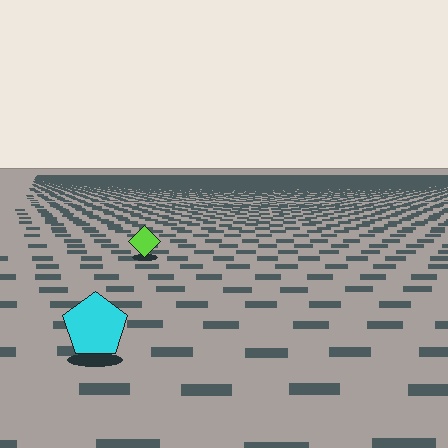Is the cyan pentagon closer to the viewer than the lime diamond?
Yes. The cyan pentagon is closer — you can tell from the texture gradient: the ground texture is coarser near it.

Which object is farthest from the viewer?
The lime diamond is farthest from the viewer. It appears smaller and the ground texture around it is denser.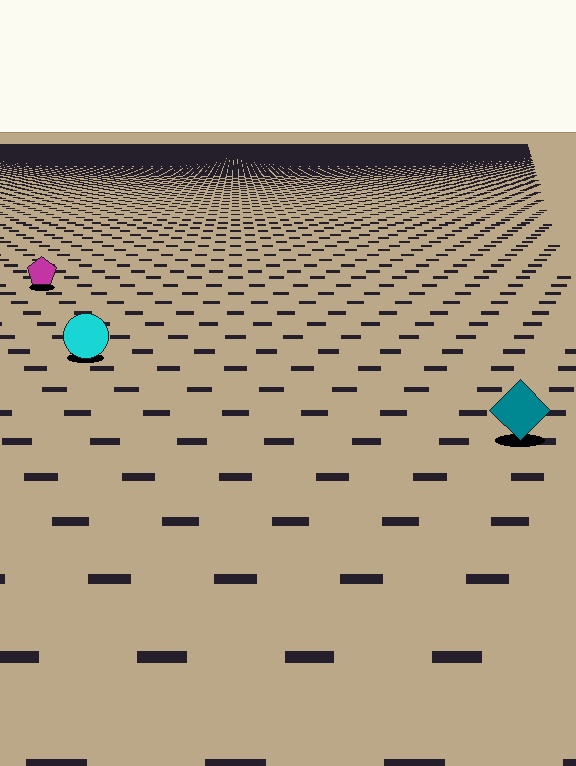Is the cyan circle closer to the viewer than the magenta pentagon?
Yes. The cyan circle is closer — you can tell from the texture gradient: the ground texture is coarser near it.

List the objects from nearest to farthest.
From nearest to farthest: the teal diamond, the cyan circle, the magenta pentagon.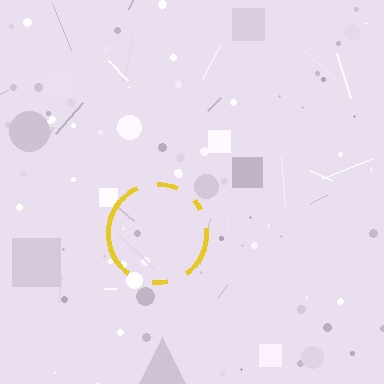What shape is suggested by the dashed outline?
The dashed outline suggests a circle.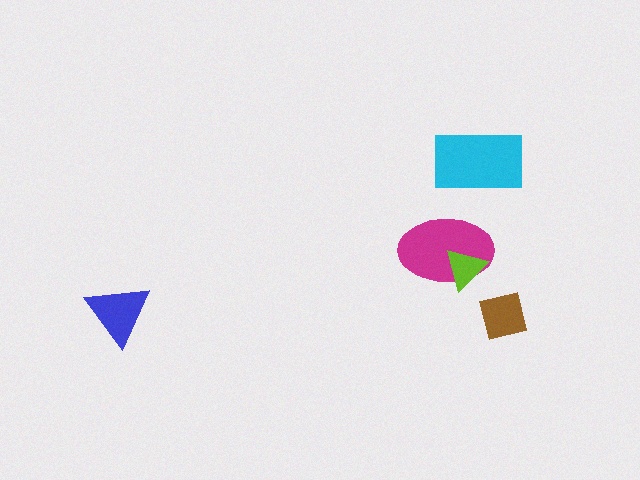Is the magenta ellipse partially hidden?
Yes, it is partially covered by another shape.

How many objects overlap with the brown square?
0 objects overlap with the brown square.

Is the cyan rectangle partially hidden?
No, no other shape covers it.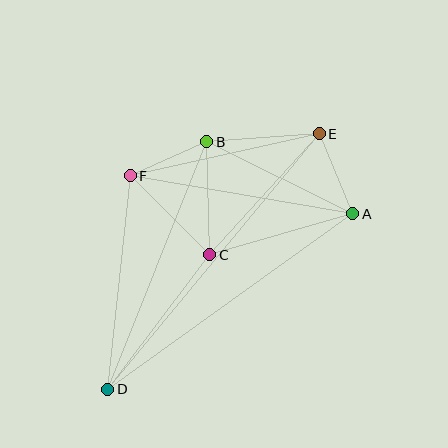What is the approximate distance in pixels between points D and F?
The distance between D and F is approximately 215 pixels.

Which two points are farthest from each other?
Points D and E are farthest from each other.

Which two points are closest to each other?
Points B and F are closest to each other.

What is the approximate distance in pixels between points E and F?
The distance between E and F is approximately 193 pixels.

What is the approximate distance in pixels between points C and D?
The distance between C and D is approximately 169 pixels.